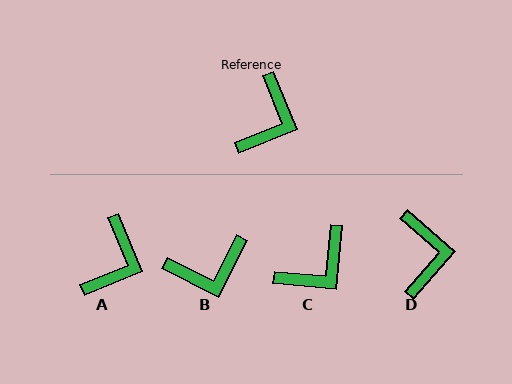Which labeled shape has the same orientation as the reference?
A.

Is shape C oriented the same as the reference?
No, it is off by about 27 degrees.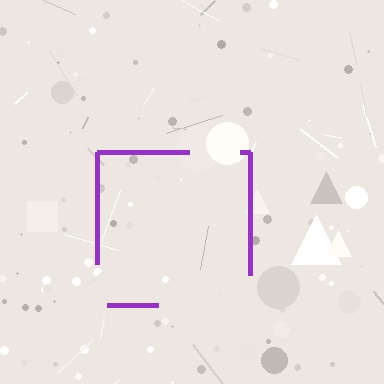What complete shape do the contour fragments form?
The contour fragments form a square.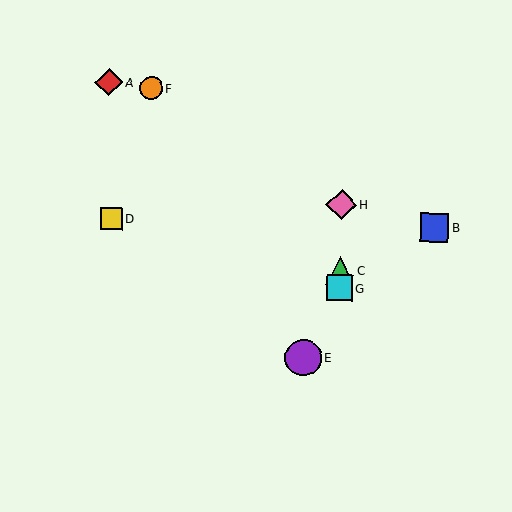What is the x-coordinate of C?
Object C is at x≈340.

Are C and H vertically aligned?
Yes, both are at x≈340.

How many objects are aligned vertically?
3 objects (C, G, H) are aligned vertically.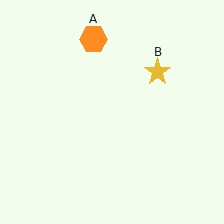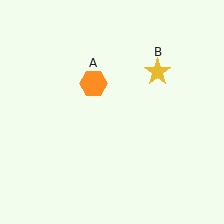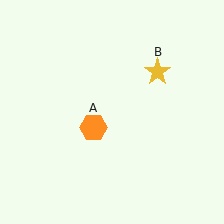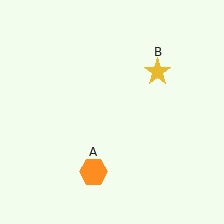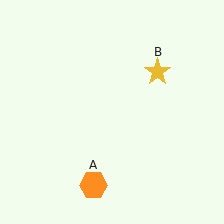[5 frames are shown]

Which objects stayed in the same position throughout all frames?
Yellow star (object B) remained stationary.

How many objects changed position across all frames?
1 object changed position: orange hexagon (object A).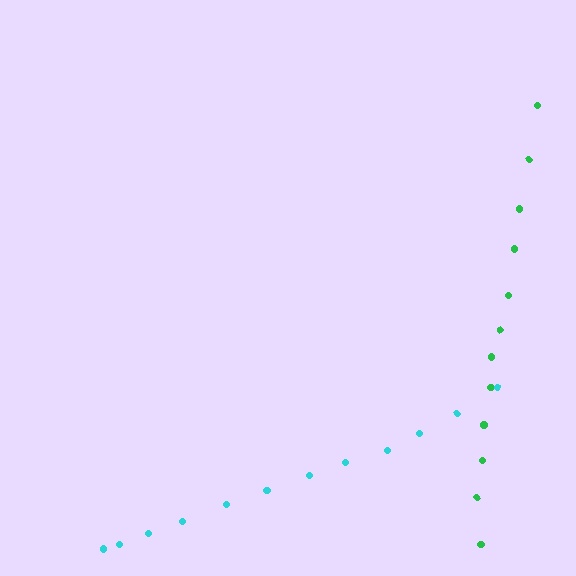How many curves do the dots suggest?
There are 2 distinct paths.